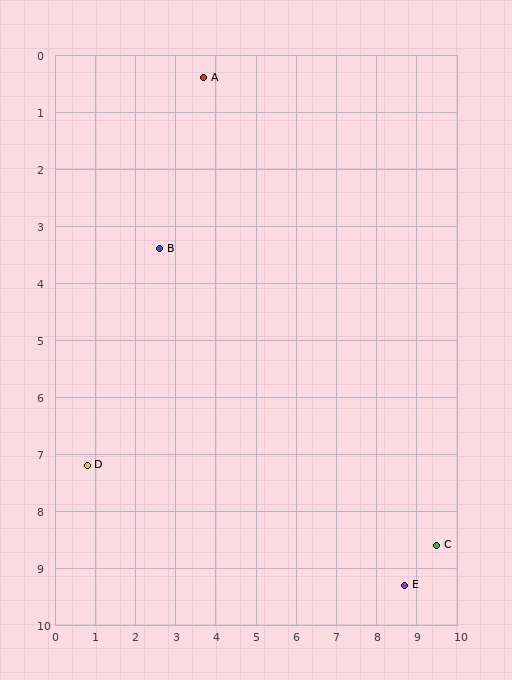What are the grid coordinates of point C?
Point C is at approximately (9.5, 8.6).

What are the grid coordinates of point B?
Point B is at approximately (2.6, 3.4).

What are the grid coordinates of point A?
Point A is at approximately (3.7, 0.4).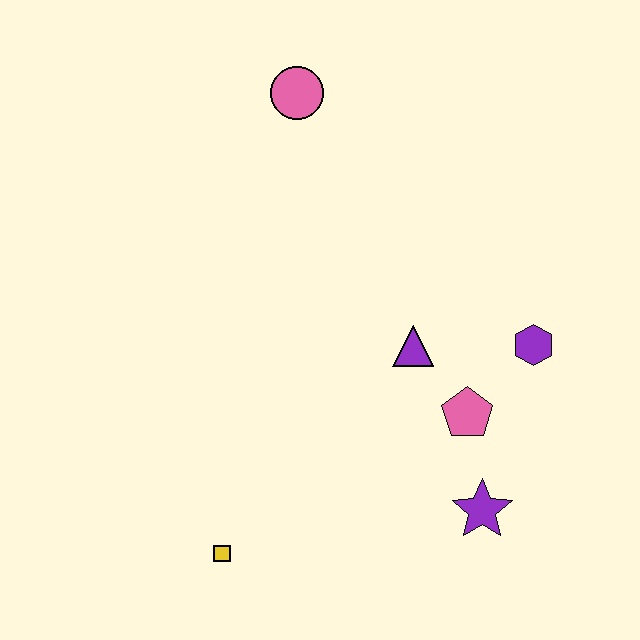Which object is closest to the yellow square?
The purple star is closest to the yellow square.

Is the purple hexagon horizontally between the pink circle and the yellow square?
No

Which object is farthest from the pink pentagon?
The pink circle is farthest from the pink pentagon.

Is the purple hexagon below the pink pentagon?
No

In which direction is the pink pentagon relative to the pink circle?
The pink pentagon is below the pink circle.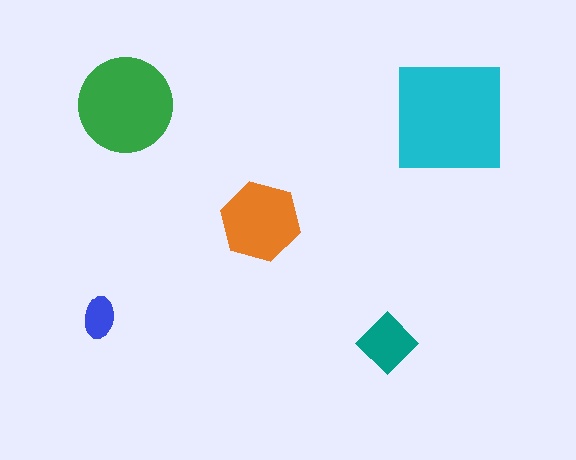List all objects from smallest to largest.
The blue ellipse, the teal diamond, the orange hexagon, the green circle, the cyan square.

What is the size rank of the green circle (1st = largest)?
2nd.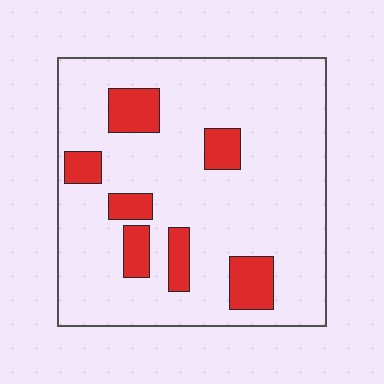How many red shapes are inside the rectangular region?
7.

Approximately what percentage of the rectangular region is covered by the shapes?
Approximately 15%.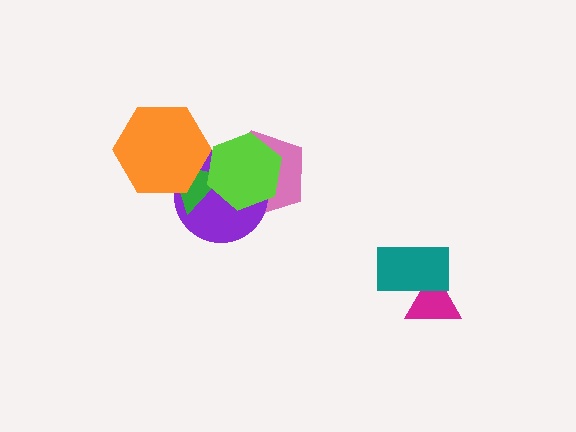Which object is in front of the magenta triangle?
The teal rectangle is in front of the magenta triangle.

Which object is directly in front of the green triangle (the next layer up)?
The orange hexagon is directly in front of the green triangle.